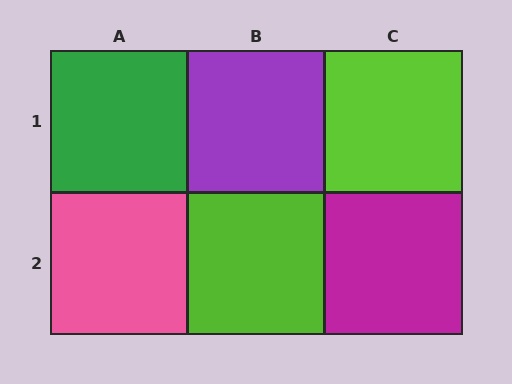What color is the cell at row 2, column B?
Lime.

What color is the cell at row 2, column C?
Magenta.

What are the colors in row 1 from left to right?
Green, purple, lime.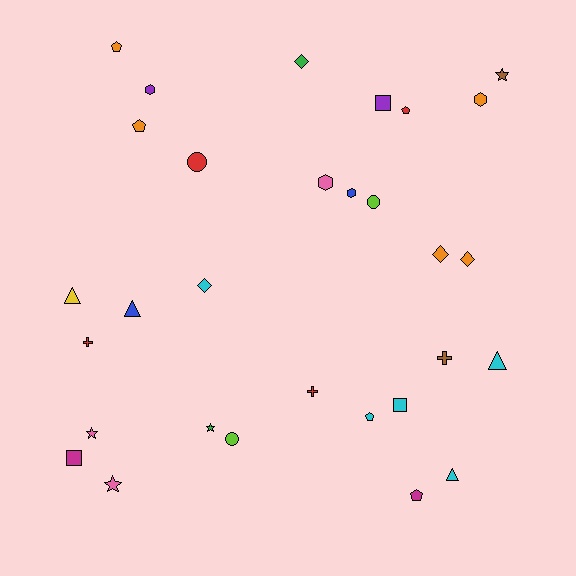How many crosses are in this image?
There are 3 crosses.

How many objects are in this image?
There are 30 objects.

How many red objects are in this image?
There are 4 red objects.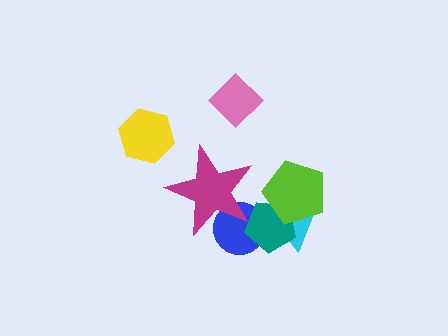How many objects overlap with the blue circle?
2 objects overlap with the blue circle.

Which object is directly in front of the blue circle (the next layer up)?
The teal pentagon is directly in front of the blue circle.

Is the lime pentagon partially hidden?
No, no other shape covers it.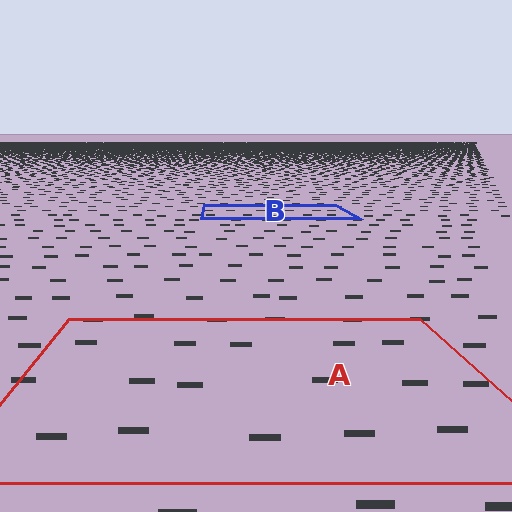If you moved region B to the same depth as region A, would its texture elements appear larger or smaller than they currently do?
They would appear larger. At a closer depth, the same texture elements are projected at a bigger on-screen size.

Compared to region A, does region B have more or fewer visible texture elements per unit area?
Region B has more texture elements per unit area — they are packed more densely because it is farther away.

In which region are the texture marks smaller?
The texture marks are smaller in region B, because it is farther away.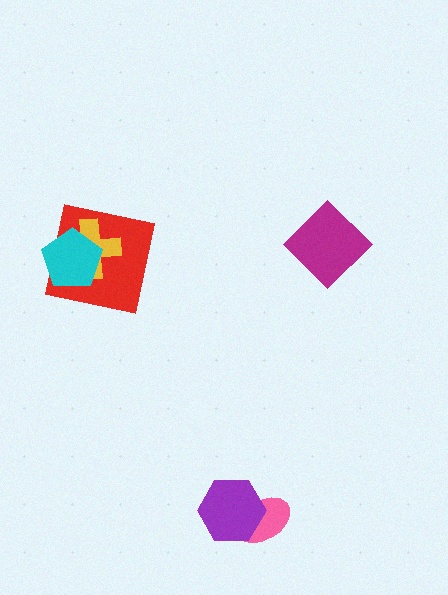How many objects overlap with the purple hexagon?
1 object overlaps with the purple hexagon.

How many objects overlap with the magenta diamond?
0 objects overlap with the magenta diamond.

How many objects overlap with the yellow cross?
2 objects overlap with the yellow cross.